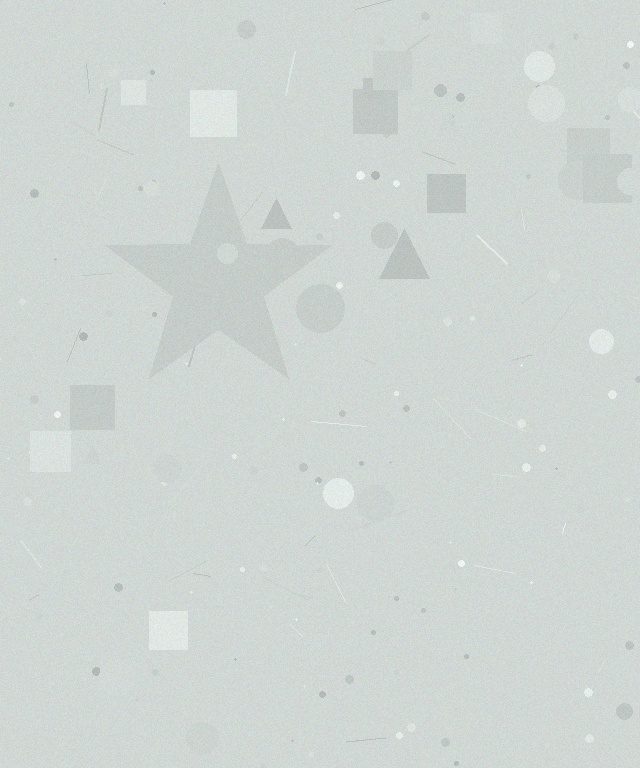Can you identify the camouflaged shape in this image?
The camouflaged shape is a star.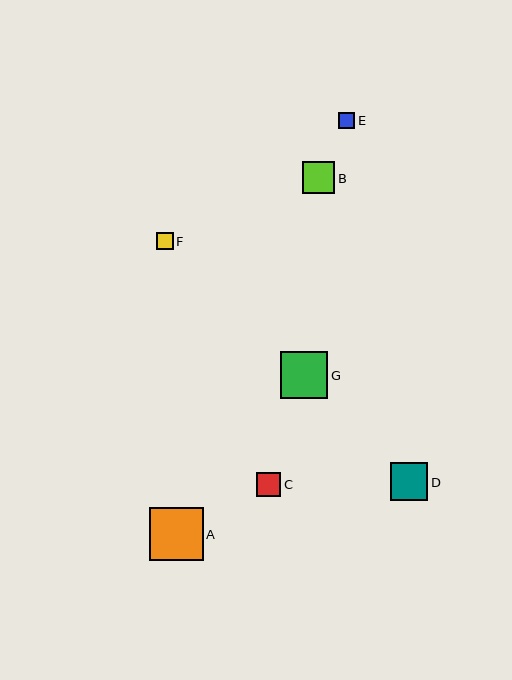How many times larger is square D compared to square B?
Square D is approximately 1.2 times the size of square B.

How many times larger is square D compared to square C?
Square D is approximately 1.6 times the size of square C.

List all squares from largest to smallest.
From largest to smallest: A, G, D, B, C, F, E.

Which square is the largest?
Square A is the largest with a size of approximately 53 pixels.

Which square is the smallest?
Square E is the smallest with a size of approximately 16 pixels.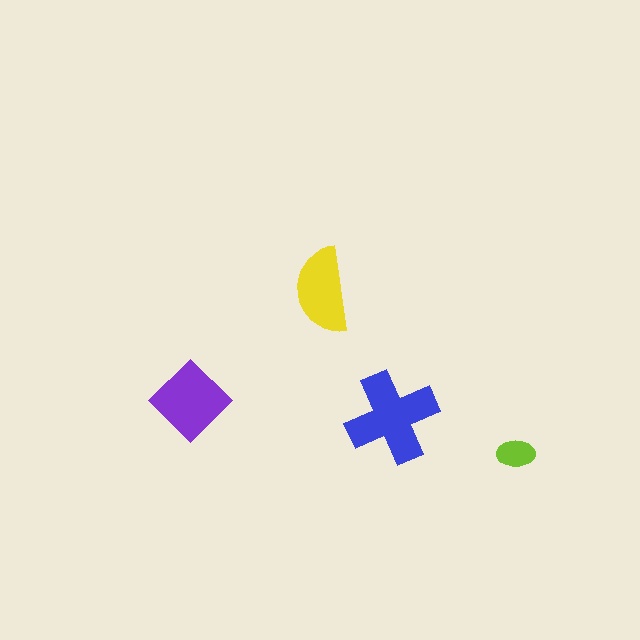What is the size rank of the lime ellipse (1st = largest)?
4th.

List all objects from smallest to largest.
The lime ellipse, the yellow semicircle, the purple diamond, the blue cross.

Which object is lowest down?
The lime ellipse is bottommost.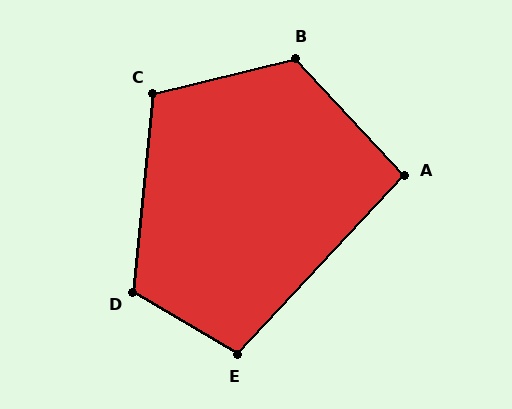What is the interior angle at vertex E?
Approximately 102 degrees (obtuse).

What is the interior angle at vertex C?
Approximately 110 degrees (obtuse).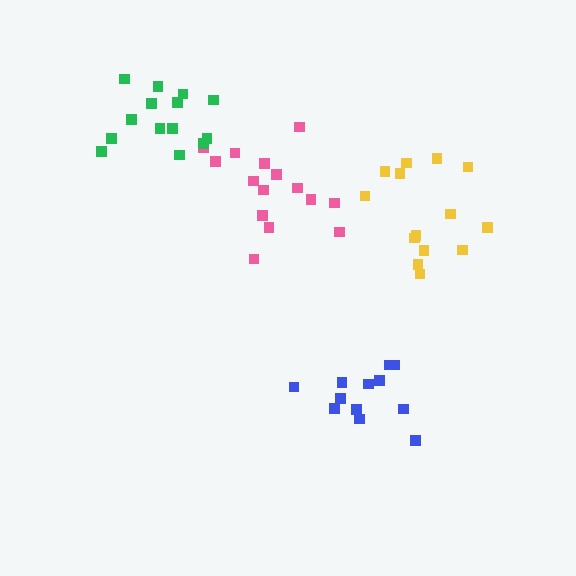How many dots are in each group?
Group 1: 14 dots, Group 2: 15 dots, Group 3: 12 dots, Group 4: 14 dots (55 total).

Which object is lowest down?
The blue cluster is bottommost.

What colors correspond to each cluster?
The clusters are colored: yellow, pink, blue, green.